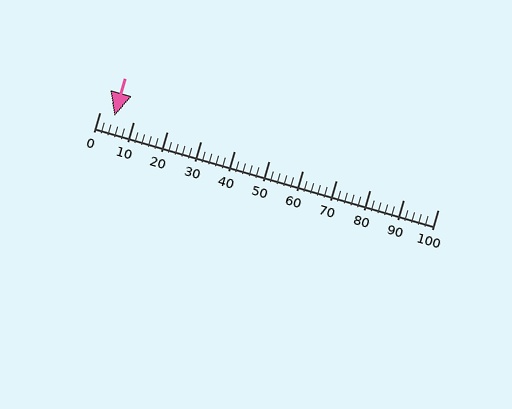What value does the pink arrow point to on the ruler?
The pink arrow points to approximately 4.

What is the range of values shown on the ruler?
The ruler shows values from 0 to 100.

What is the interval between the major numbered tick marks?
The major tick marks are spaced 10 units apart.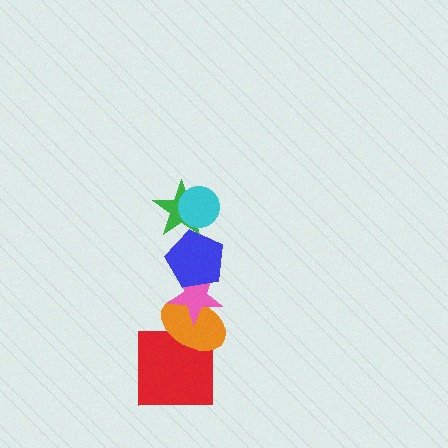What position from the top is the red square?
The red square is 6th from the top.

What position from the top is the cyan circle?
The cyan circle is 1st from the top.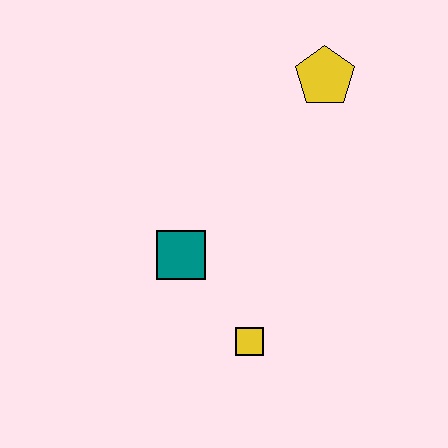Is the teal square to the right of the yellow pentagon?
No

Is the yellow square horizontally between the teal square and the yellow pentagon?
Yes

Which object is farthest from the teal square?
The yellow pentagon is farthest from the teal square.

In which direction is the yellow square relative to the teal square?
The yellow square is below the teal square.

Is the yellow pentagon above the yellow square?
Yes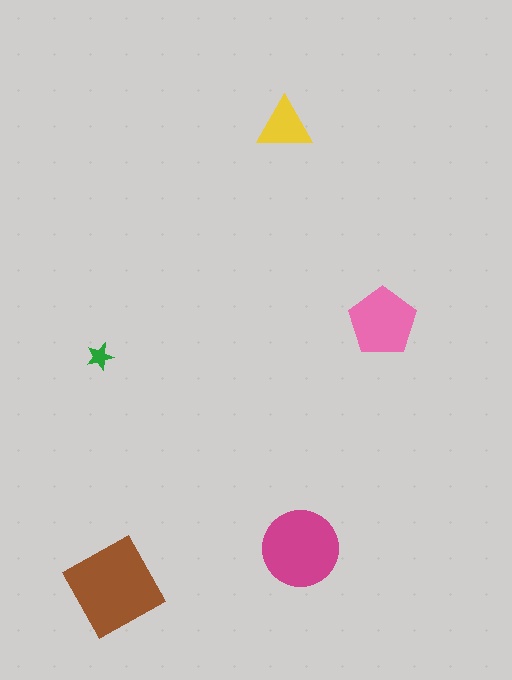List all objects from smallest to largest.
The green star, the yellow triangle, the pink pentagon, the magenta circle, the brown diamond.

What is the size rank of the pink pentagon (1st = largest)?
3rd.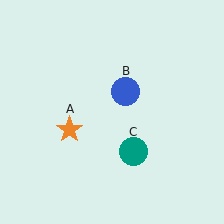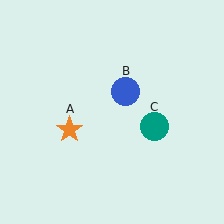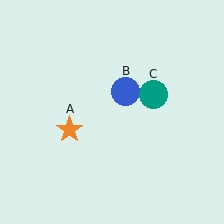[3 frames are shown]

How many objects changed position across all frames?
1 object changed position: teal circle (object C).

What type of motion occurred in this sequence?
The teal circle (object C) rotated counterclockwise around the center of the scene.